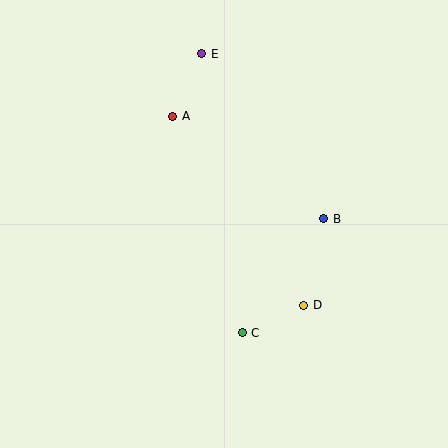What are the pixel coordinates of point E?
Point E is at (202, 54).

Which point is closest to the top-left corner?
Point A is closest to the top-left corner.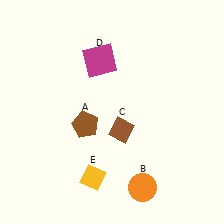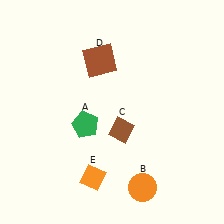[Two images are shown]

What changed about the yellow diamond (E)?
In Image 1, E is yellow. In Image 2, it changed to orange.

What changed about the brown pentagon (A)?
In Image 1, A is brown. In Image 2, it changed to green.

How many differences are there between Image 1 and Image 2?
There are 3 differences between the two images.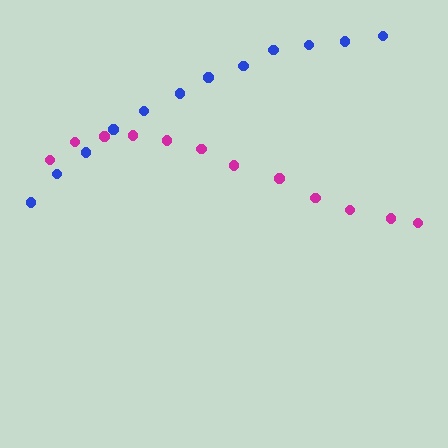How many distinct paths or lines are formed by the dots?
There are 2 distinct paths.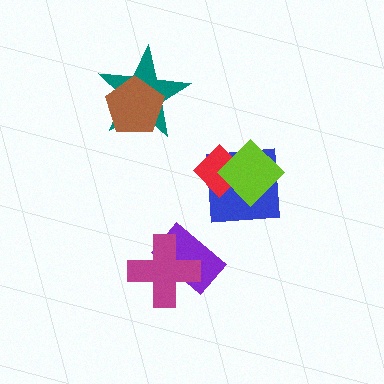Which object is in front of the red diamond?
The lime diamond is in front of the red diamond.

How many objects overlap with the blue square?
2 objects overlap with the blue square.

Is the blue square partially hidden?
Yes, it is partially covered by another shape.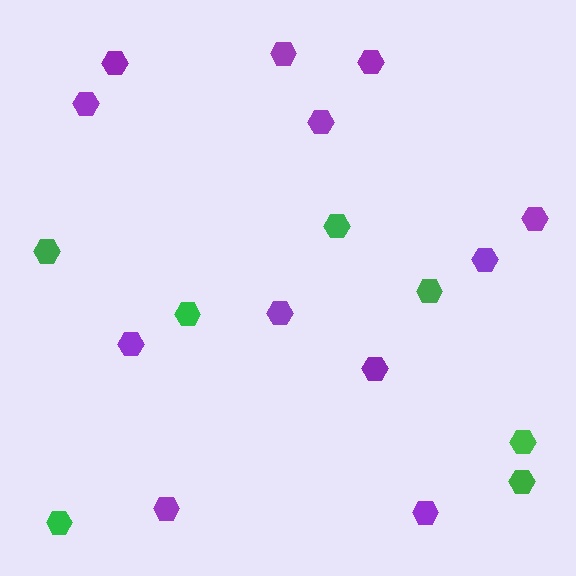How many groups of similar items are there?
There are 2 groups: one group of purple hexagons (12) and one group of green hexagons (7).